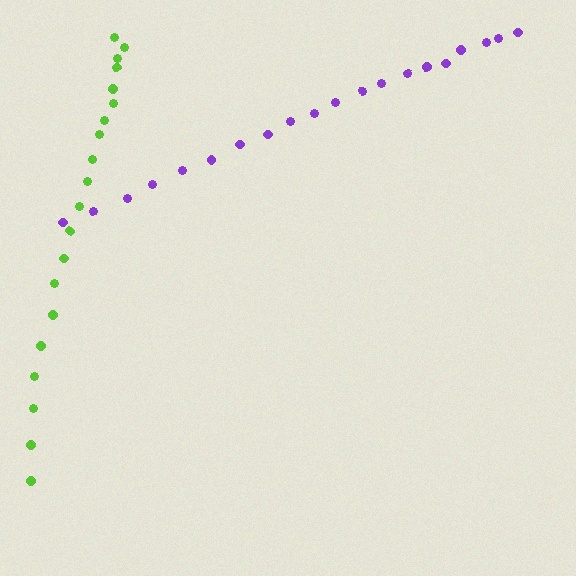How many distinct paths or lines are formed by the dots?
There are 2 distinct paths.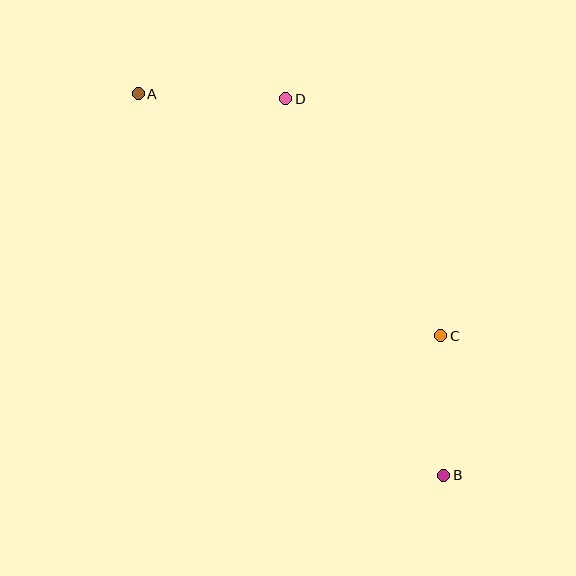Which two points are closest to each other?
Points B and C are closest to each other.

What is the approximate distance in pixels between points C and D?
The distance between C and D is approximately 283 pixels.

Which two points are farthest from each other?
Points A and B are farthest from each other.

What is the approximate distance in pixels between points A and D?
The distance between A and D is approximately 147 pixels.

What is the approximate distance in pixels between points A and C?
The distance between A and C is approximately 387 pixels.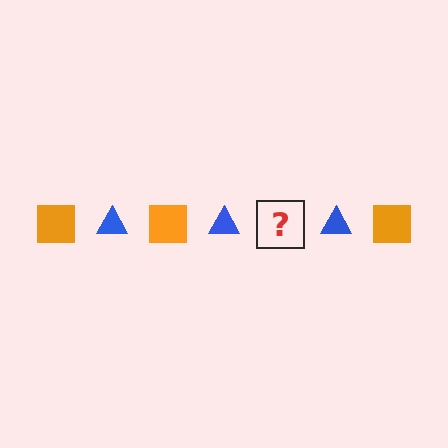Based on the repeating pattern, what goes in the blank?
The blank should be an orange square.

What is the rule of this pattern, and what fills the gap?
The rule is that the pattern alternates between orange square and blue triangle. The gap should be filled with an orange square.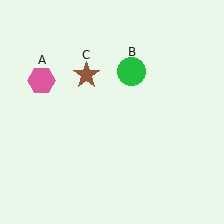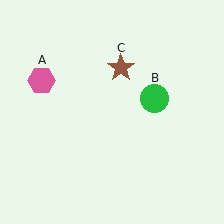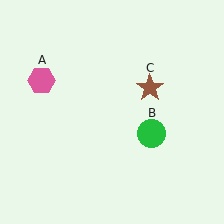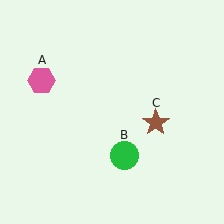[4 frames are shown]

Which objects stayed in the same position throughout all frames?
Pink hexagon (object A) remained stationary.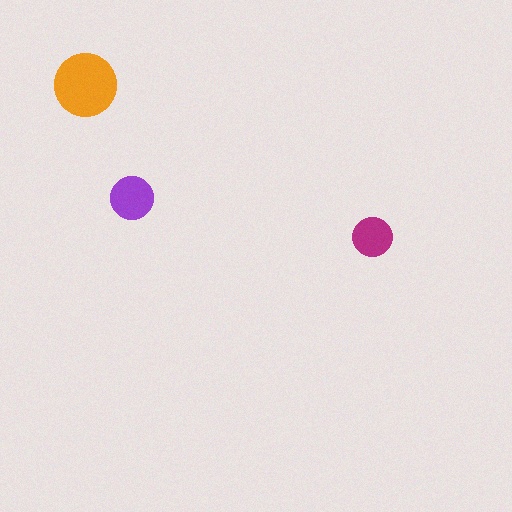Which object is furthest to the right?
The magenta circle is rightmost.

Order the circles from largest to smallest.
the orange one, the purple one, the magenta one.